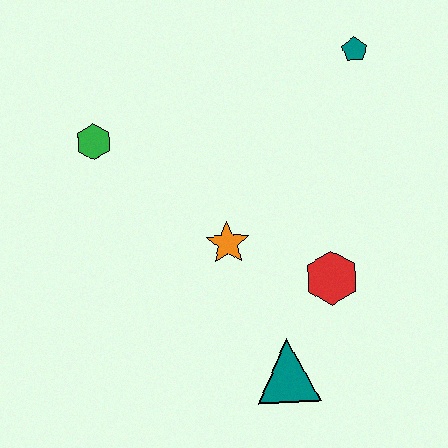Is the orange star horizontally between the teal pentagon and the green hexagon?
Yes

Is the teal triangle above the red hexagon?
No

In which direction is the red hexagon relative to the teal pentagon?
The red hexagon is below the teal pentagon.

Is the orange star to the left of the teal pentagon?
Yes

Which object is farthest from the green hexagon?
The teal triangle is farthest from the green hexagon.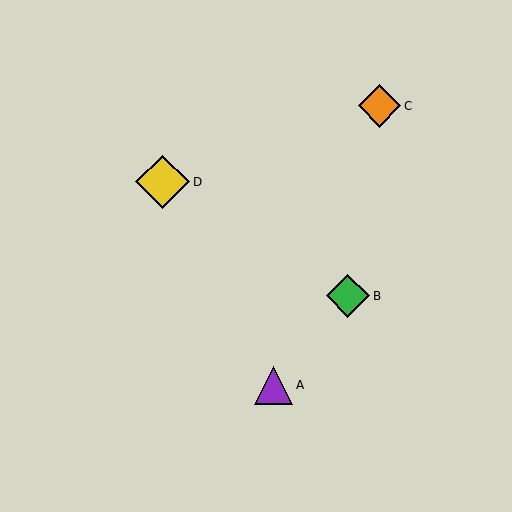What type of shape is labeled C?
Shape C is an orange diamond.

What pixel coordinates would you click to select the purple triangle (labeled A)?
Click at (274, 385) to select the purple triangle A.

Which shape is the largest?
The yellow diamond (labeled D) is the largest.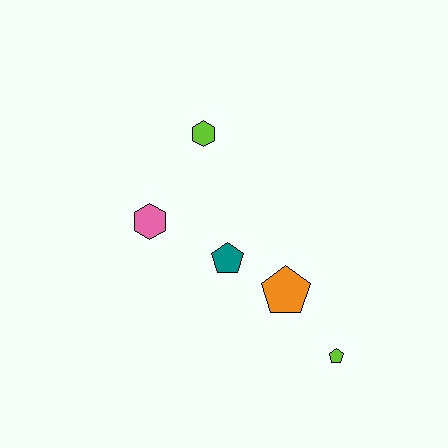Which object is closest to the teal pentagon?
The orange pentagon is closest to the teal pentagon.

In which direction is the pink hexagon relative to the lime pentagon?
The pink hexagon is to the left of the lime pentagon.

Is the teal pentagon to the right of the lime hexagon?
Yes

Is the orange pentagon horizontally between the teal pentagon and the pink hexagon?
No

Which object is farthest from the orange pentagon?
The lime hexagon is farthest from the orange pentagon.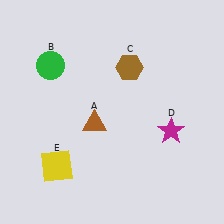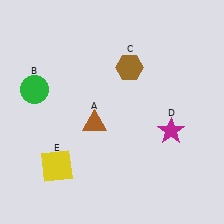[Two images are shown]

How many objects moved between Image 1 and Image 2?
1 object moved between the two images.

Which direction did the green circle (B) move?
The green circle (B) moved down.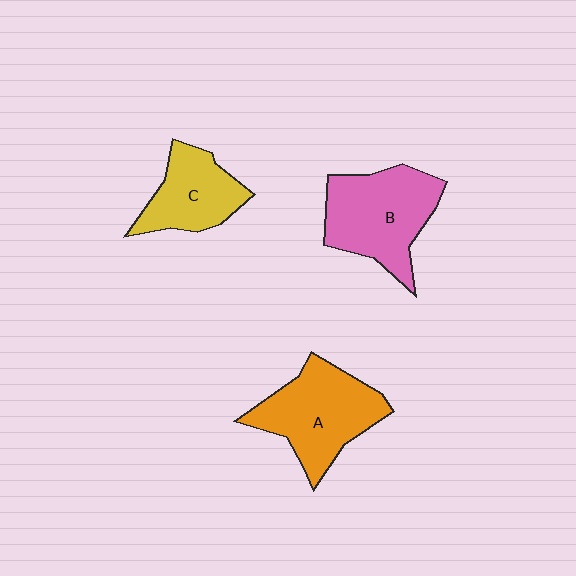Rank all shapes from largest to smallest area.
From largest to smallest: B (pink), A (orange), C (yellow).